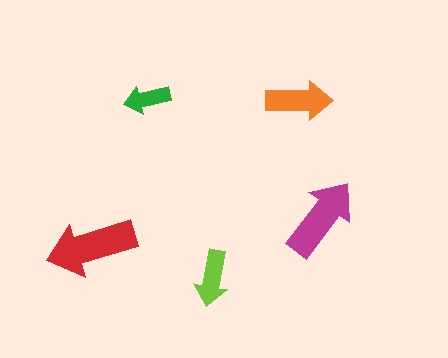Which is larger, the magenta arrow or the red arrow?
The red one.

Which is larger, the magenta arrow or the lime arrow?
The magenta one.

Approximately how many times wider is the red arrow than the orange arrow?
About 1.5 times wider.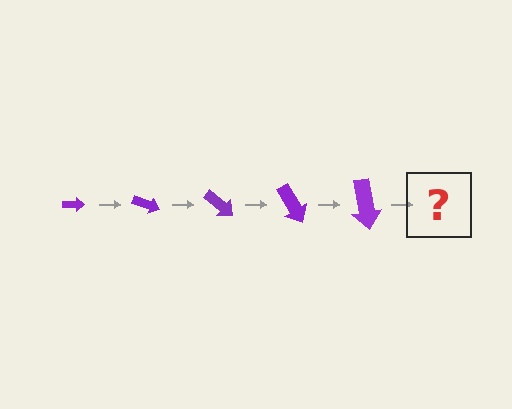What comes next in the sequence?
The next element should be an arrow, larger than the previous one and rotated 100 degrees from the start.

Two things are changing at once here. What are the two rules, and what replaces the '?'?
The two rules are that the arrow grows larger each step and it rotates 20 degrees each step. The '?' should be an arrow, larger than the previous one and rotated 100 degrees from the start.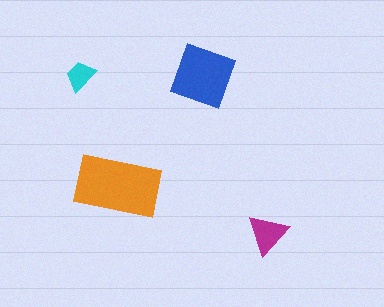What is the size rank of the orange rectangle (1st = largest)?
1st.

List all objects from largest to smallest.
The orange rectangle, the blue square, the magenta triangle, the cyan trapezoid.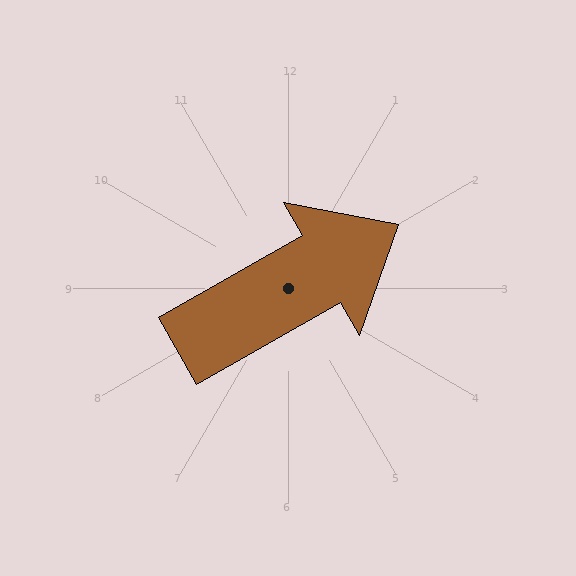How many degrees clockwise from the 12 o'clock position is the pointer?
Approximately 60 degrees.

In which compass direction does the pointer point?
Northeast.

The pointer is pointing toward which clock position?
Roughly 2 o'clock.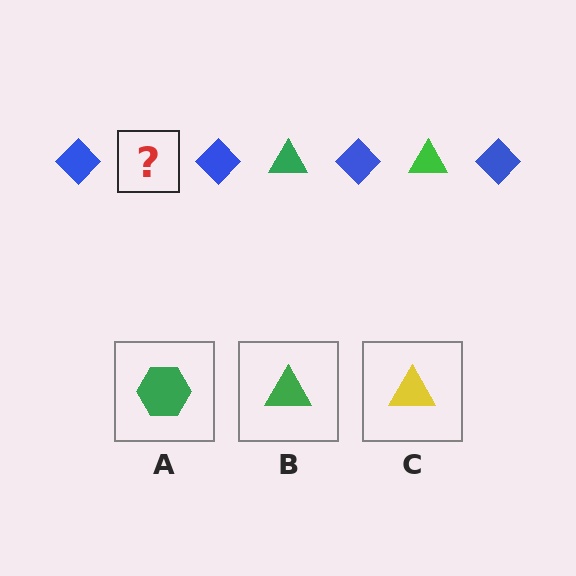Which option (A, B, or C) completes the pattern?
B.